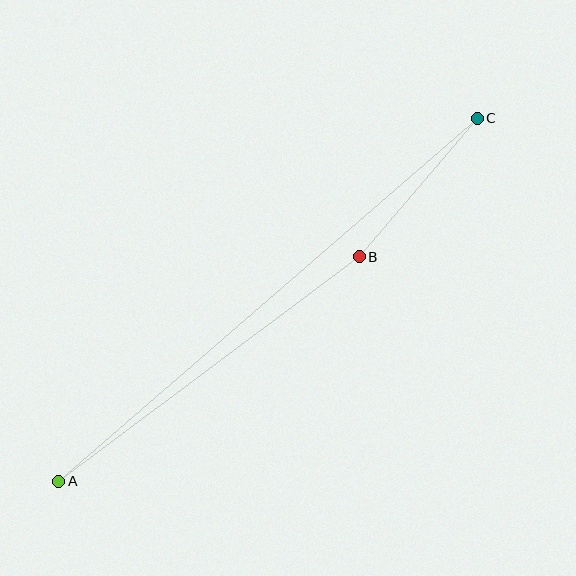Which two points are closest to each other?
Points B and C are closest to each other.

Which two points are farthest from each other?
Points A and C are farthest from each other.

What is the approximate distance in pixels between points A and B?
The distance between A and B is approximately 375 pixels.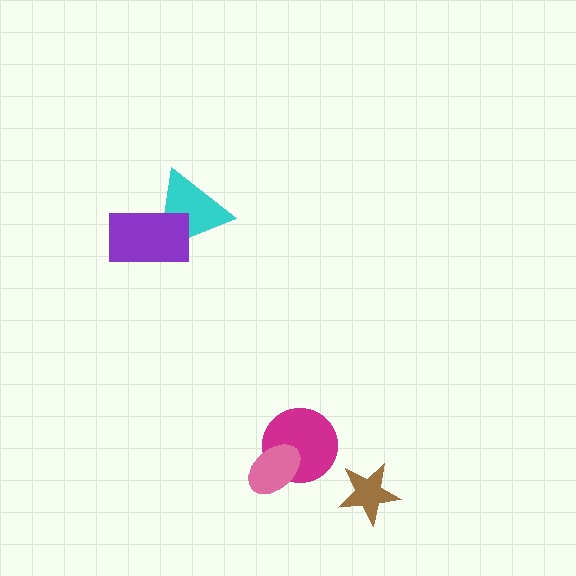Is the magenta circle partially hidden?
Yes, it is partially covered by another shape.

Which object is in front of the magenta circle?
The pink ellipse is in front of the magenta circle.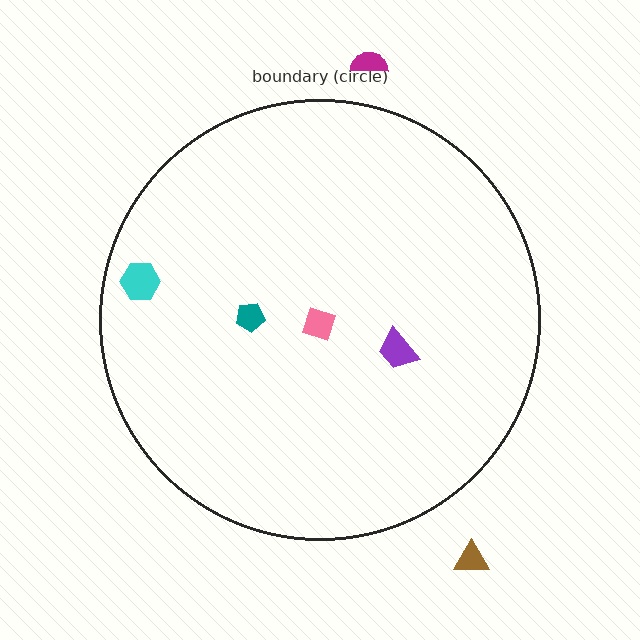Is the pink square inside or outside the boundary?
Inside.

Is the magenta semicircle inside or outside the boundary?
Outside.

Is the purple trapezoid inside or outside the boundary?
Inside.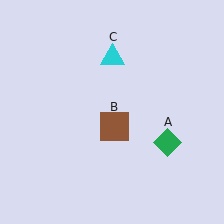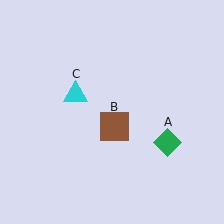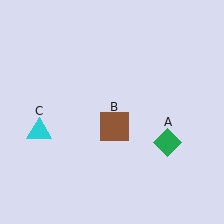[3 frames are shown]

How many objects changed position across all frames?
1 object changed position: cyan triangle (object C).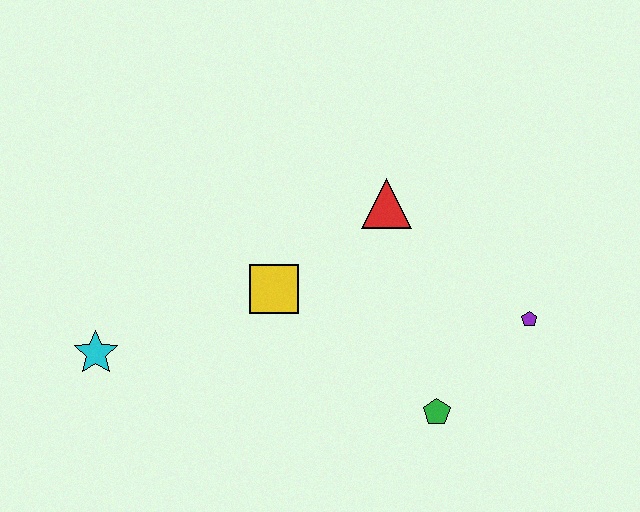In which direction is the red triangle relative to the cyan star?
The red triangle is to the right of the cyan star.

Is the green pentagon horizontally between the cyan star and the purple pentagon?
Yes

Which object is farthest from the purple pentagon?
The cyan star is farthest from the purple pentagon.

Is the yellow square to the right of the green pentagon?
No